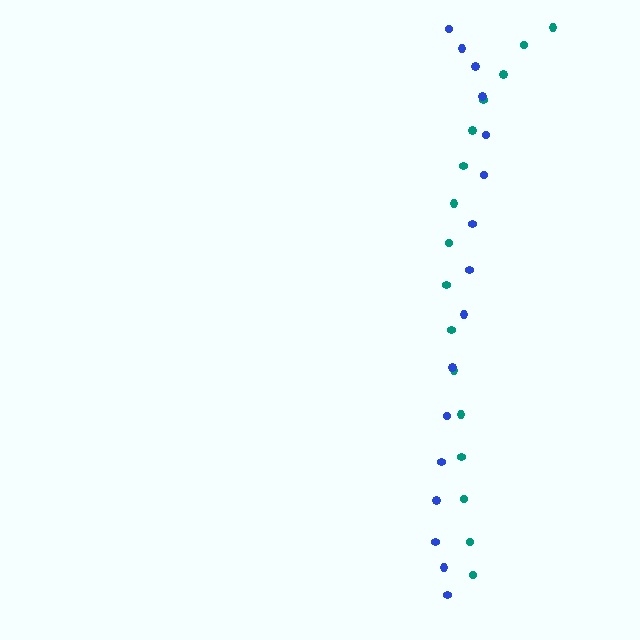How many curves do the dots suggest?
There are 2 distinct paths.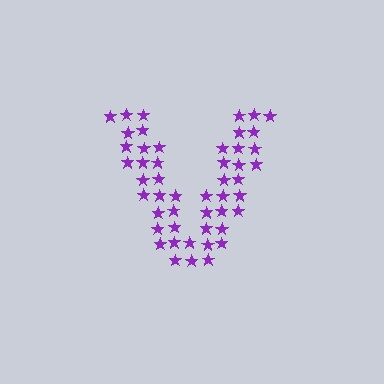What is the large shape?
The large shape is the letter V.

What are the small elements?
The small elements are stars.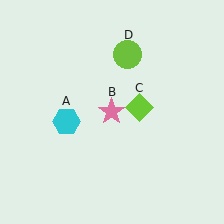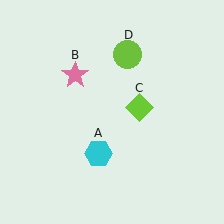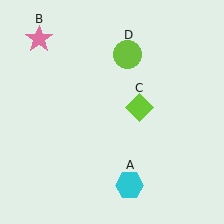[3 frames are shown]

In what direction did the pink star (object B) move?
The pink star (object B) moved up and to the left.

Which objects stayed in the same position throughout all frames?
Lime diamond (object C) and lime circle (object D) remained stationary.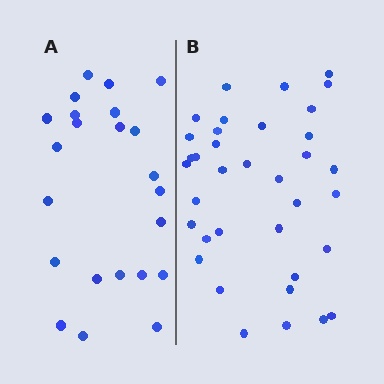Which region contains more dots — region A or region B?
Region B (the right region) has more dots.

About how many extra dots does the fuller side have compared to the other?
Region B has approximately 15 more dots than region A.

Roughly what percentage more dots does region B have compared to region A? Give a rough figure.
About 55% more.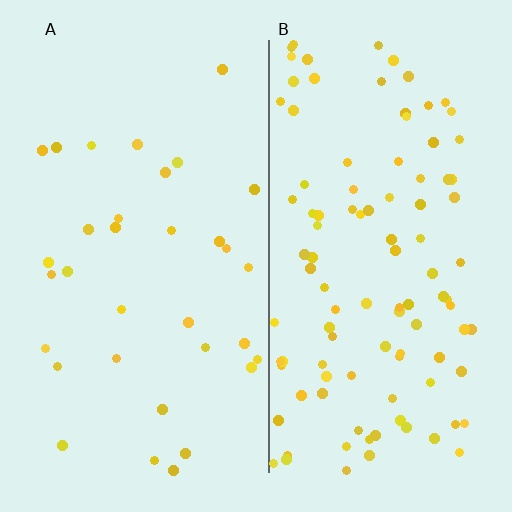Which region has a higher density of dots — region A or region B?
B (the right).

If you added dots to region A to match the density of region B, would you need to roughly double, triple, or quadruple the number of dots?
Approximately triple.